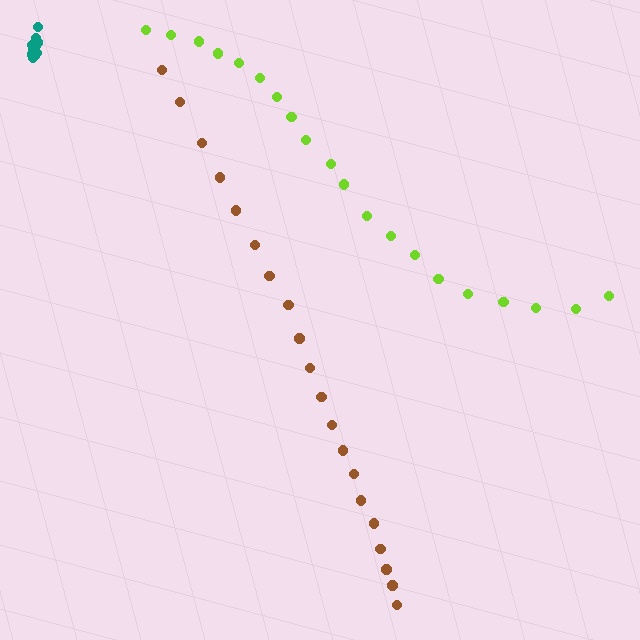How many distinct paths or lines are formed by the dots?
There are 3 distinct paths.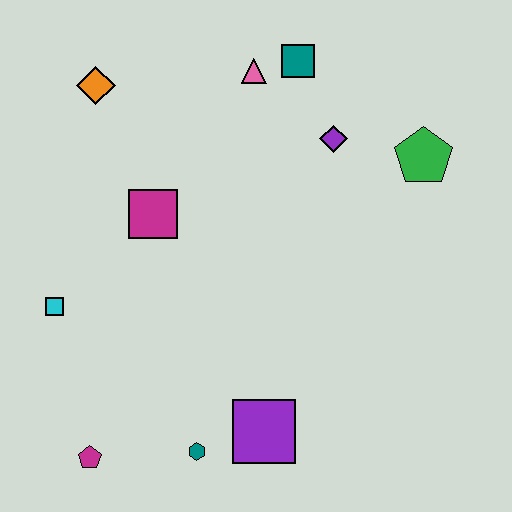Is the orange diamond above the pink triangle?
No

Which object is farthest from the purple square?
The orange diamond is farthest from the purple square.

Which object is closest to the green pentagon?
The purple diamond is closest to the green pentagon.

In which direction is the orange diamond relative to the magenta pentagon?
The orange diamond is above the magenta pentagon.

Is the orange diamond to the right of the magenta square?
No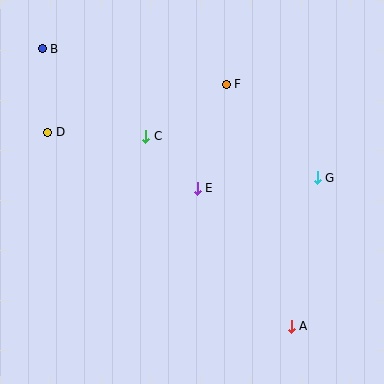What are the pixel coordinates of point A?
Point A is at (291, 326).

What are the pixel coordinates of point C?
Point C is at (146, 136).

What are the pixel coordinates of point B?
Point B is at (42, 49).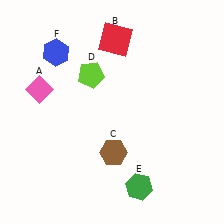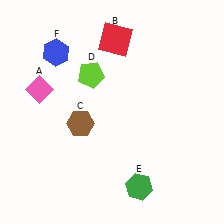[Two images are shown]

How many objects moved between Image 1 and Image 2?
1 object moved between the two images.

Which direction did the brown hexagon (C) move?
The brown hexagon (C) moved left.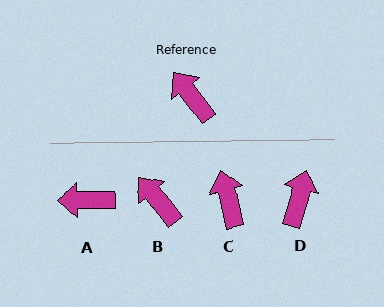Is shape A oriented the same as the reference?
No, it is off by about 52 degrees.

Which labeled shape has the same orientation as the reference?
B.